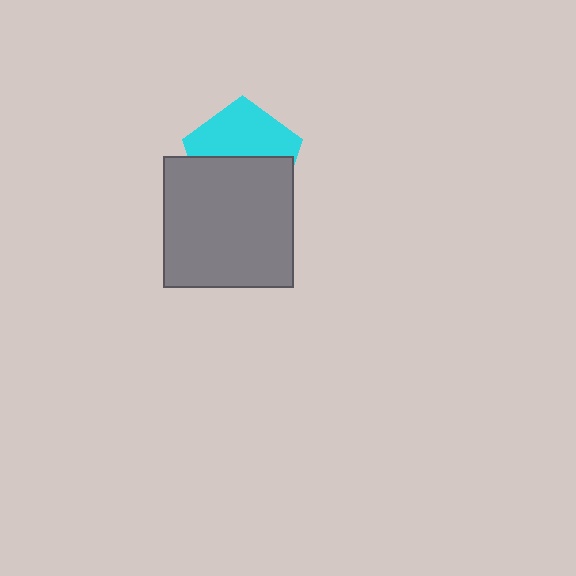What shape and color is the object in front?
The object in front is a gray square.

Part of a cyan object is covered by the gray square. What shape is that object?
It is a pentagon.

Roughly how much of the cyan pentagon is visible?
About half of it is visible (roughly 48%).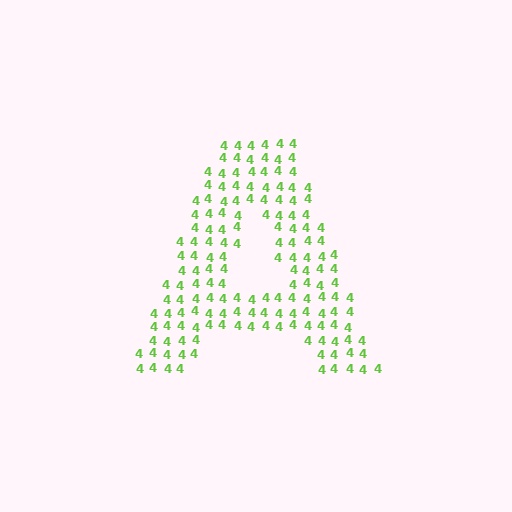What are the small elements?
The small elements are digit 4's.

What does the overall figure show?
The overall figure shows the letter A.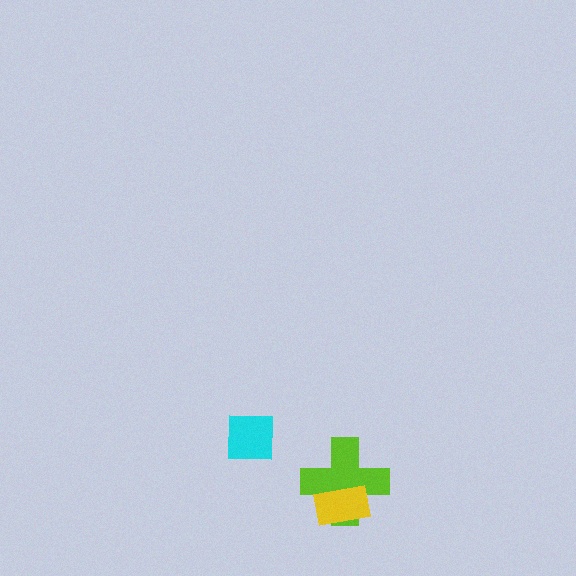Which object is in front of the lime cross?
The yellow rectangle is in front of the lime cross.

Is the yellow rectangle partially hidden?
No, no other shape covers it.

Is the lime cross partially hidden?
Yes, it is partially covered by another shape.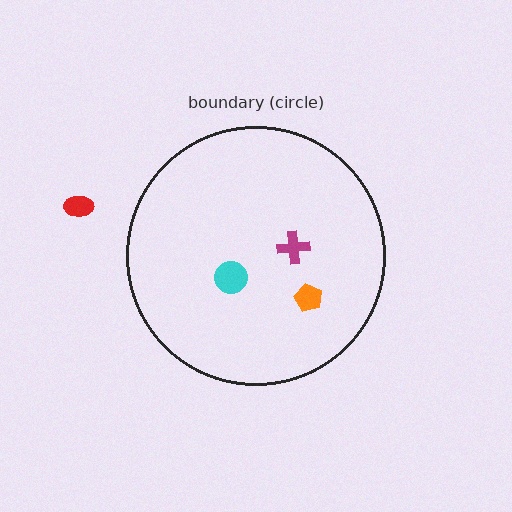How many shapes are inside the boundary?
3 inside, 1 outside.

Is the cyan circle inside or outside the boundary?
Inside.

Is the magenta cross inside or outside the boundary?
Inside.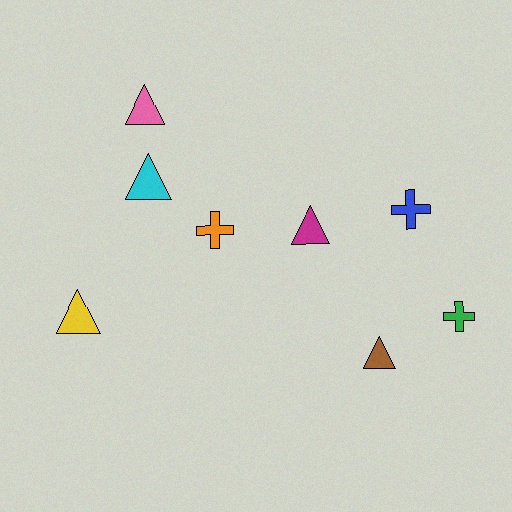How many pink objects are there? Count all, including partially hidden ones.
There is 1 pink object.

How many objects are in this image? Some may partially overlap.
There are 8 objects.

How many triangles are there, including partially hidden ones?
There are 5 triangles.